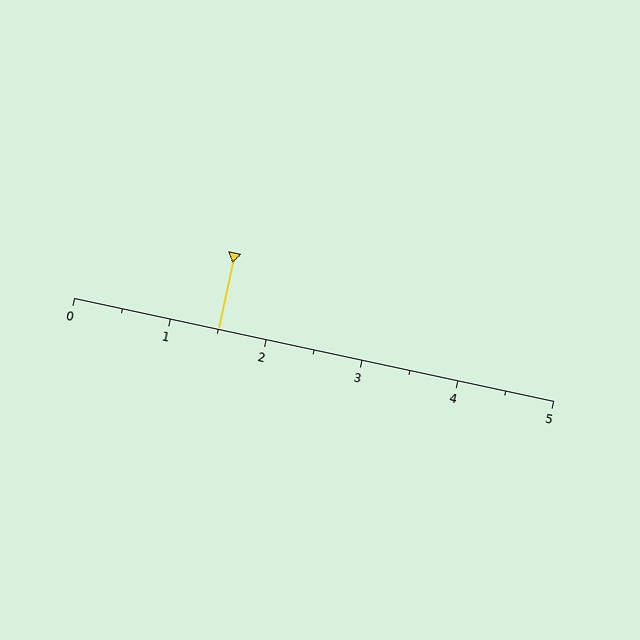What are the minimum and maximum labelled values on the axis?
The axis runs from 0 to 5.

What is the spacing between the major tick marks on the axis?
The major ticks are spaced 1 apart.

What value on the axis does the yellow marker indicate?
The marker indicates approximately 1.5.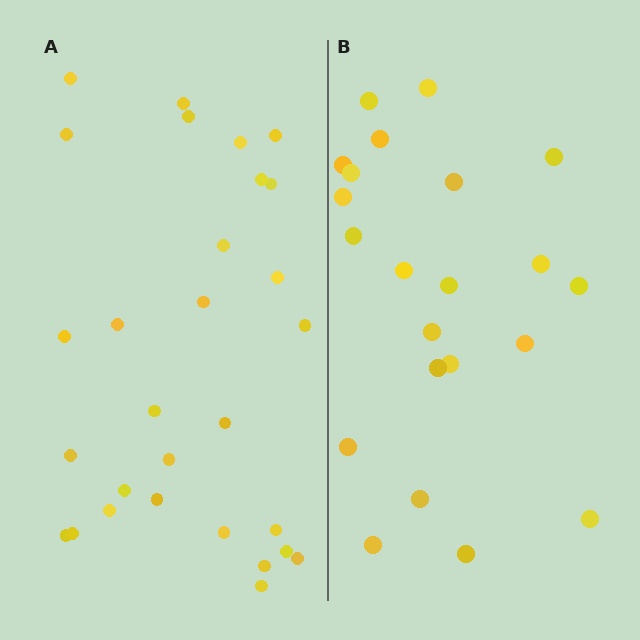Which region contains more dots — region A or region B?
Region A (the left region) has more dots.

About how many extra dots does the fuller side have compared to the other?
Region A has roughly 8 or so more dots than region B.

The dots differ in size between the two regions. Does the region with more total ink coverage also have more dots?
No. Region B has more total ink coverage because its dots are larger, but region A actually contains more individual dots. Total area can be misleading — the number of items is what matters here.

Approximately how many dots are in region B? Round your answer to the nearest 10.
About 20 dots. (The exact count is 22, which rounds to 20.)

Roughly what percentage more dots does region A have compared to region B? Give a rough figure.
About 30% more.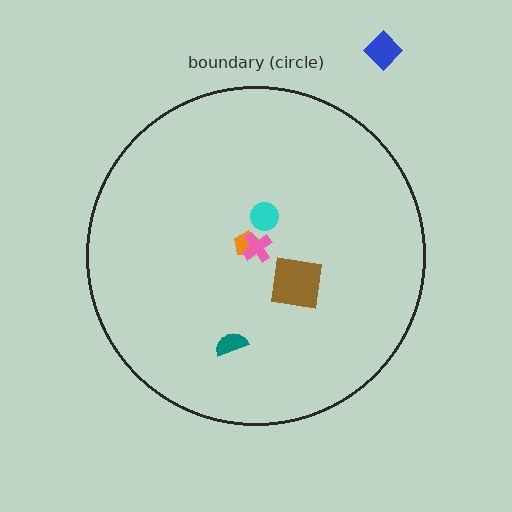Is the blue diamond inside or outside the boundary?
Outside.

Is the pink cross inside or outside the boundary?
Inside.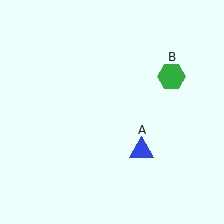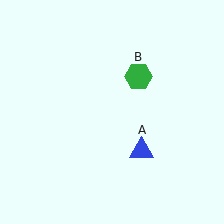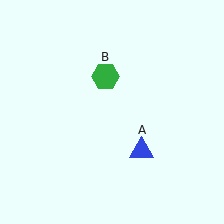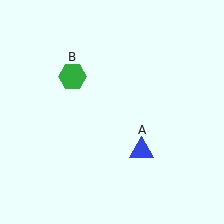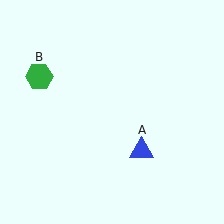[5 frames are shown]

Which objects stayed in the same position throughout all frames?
Blue triangle (object A) remained stationary.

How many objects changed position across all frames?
1 object changed position: green hexagon (object B).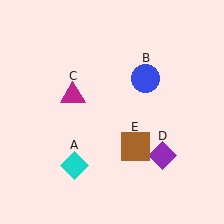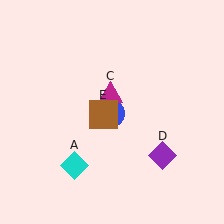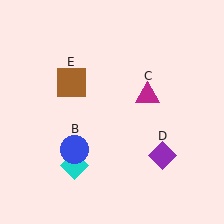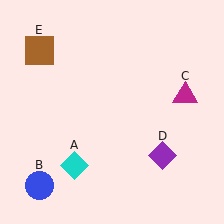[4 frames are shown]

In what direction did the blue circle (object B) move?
The blue circle (object B) moved down and to the left.